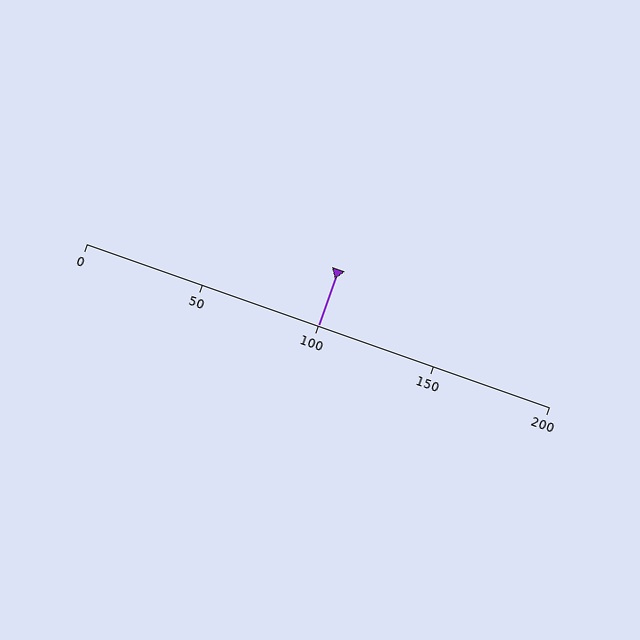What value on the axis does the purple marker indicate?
The marker indicates approximately 100.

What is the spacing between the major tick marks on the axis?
The major ticks are spaced 50 apart.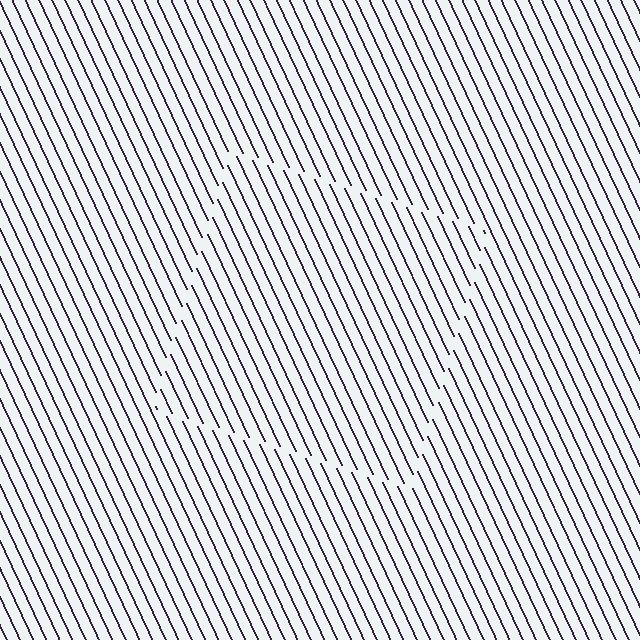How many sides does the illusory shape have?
4 sides — the line-ends trace a square.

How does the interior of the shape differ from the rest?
The interior of the shape contains the same grating, shifted by half a period — the contour is defined by the phase discontinuity where line-ends from the inner and outer gratings abut.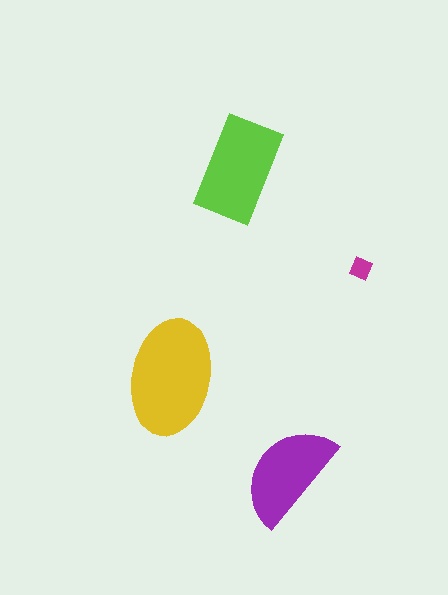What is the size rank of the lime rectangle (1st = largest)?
2nd.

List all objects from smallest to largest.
The magenta diamond, the purple semicircle, the lime rectangle, the yellow ellipse.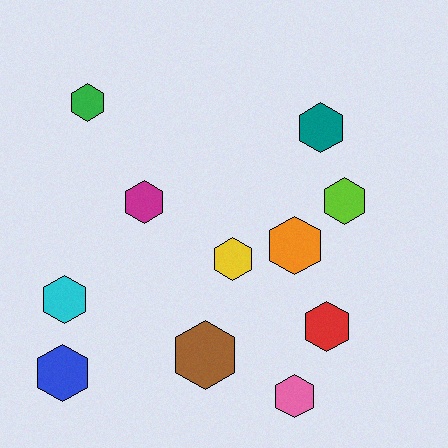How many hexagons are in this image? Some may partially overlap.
There are 11 hexagons.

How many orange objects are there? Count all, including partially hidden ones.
There is 1 orange object.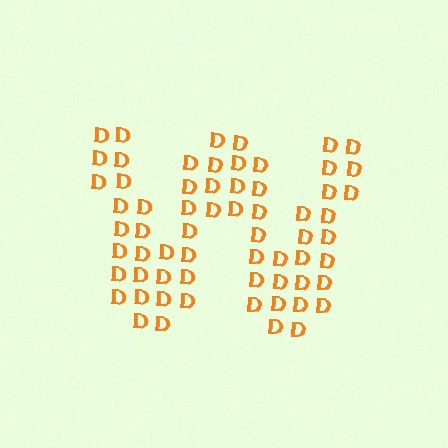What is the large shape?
The large shape is the letter W.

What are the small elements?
The small elements are letter D's.